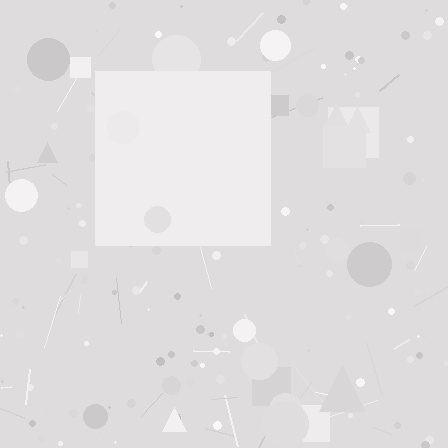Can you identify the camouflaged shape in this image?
The camouflaged shape is a square.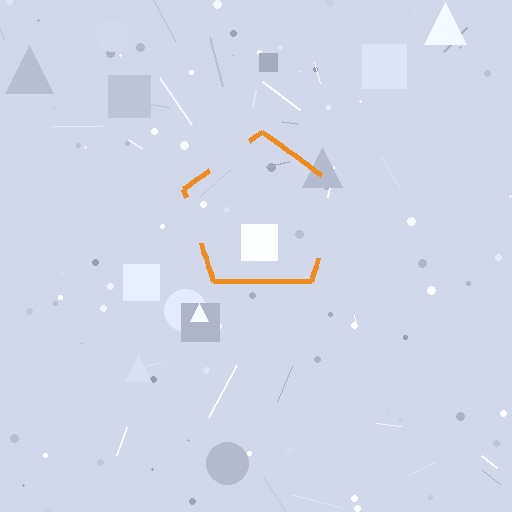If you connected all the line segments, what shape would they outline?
They would outline a pentagon.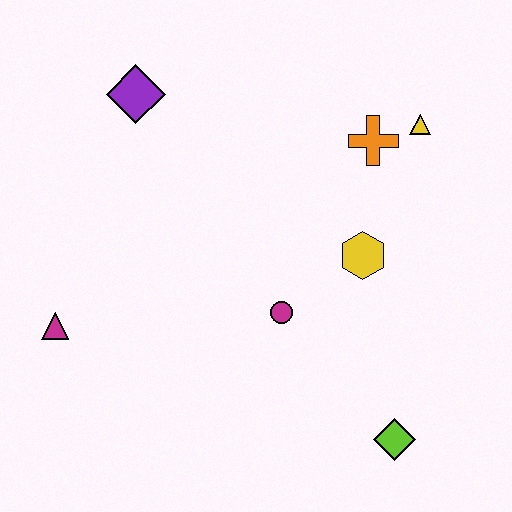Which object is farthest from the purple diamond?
The lime diamond is farthest from the purple diamond.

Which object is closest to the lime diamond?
The magenta circle is closest to the lime diamond.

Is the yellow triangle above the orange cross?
Yes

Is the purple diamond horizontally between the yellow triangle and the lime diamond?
No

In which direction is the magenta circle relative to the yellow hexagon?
The magenta circle is to the left of the yellow hexagon.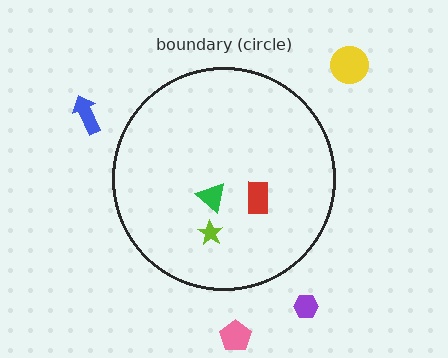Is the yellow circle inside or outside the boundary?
Outside.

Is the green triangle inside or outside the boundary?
Inside.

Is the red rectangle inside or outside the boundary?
Inside.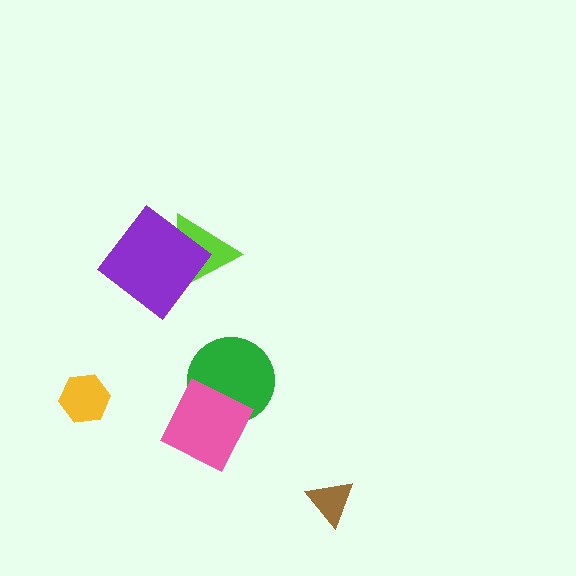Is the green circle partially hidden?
Yes, it is partially covered by another shape.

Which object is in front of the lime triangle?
The purple diamond is in front of the lime triangle.